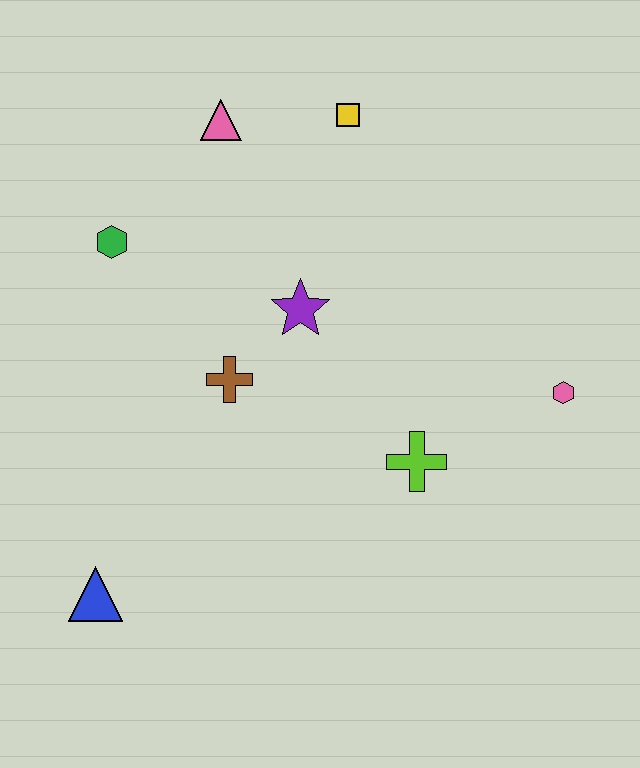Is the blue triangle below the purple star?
Yes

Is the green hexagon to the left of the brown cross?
Yes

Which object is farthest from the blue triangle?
The yellow square is farthest from the blue triangle.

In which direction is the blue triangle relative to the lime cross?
The blue triangle is to the left of the lime cross.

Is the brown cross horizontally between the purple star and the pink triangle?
Yes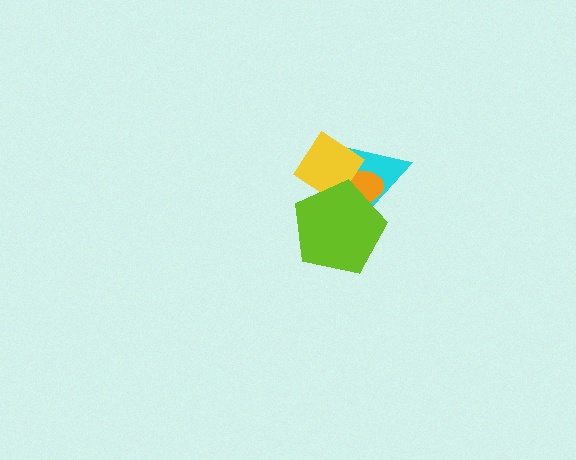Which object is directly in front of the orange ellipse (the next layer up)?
The yellow diamond is directly in front of the orange ellipse.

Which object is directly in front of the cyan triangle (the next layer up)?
The orange ellipse is directly in front of the cyan triangle.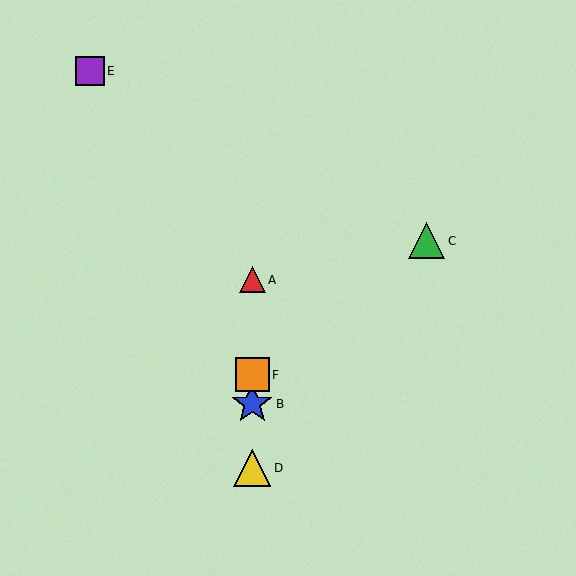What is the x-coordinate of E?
Object E is at x≈90.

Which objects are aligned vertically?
Objects A, B, D, F are aligned vertically.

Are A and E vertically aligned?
No, A is at x≈252 and E is at x≈90.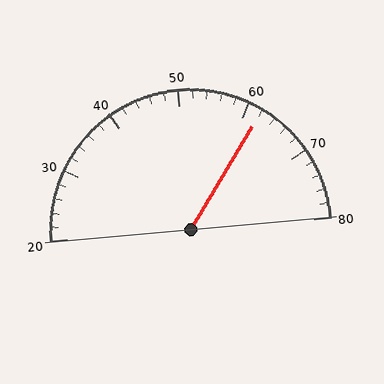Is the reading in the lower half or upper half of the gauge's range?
The reading is in the upper half of the range (20 to 80).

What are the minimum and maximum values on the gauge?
The gauge ranges from 20 to 80.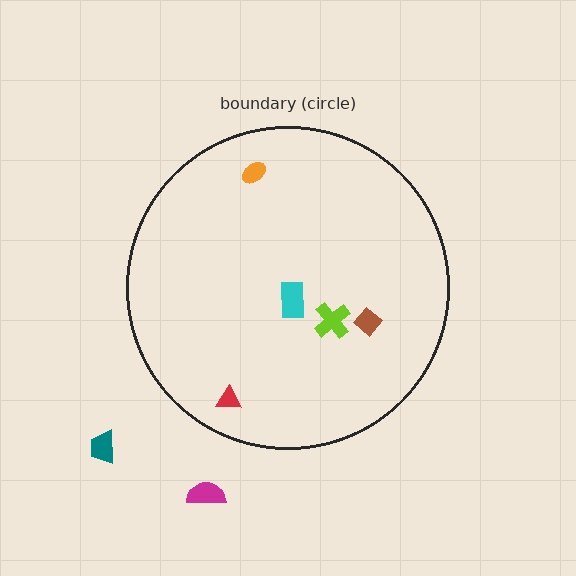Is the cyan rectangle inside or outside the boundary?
Inside.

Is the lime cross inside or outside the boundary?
Inside.